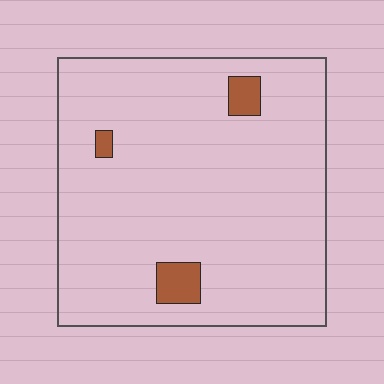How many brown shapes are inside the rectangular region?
3.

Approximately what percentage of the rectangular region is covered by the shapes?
Approximately 5%.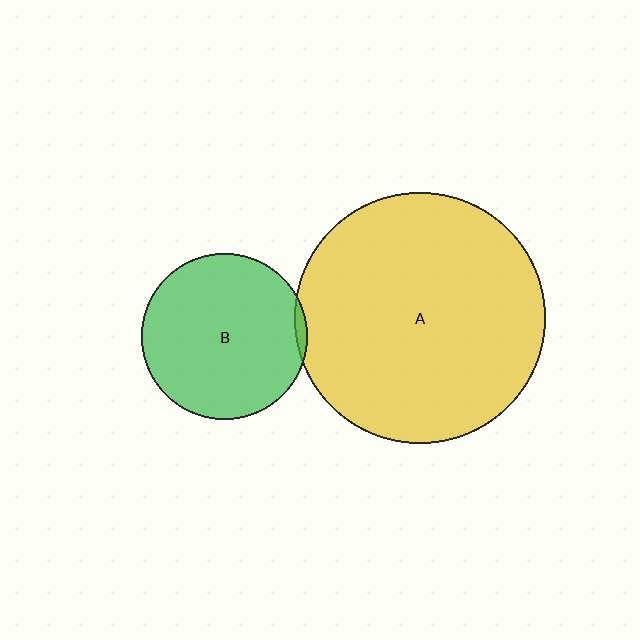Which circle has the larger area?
Circle A (yellow).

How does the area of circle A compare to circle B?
Approximately 2.3 times.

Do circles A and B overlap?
Yes.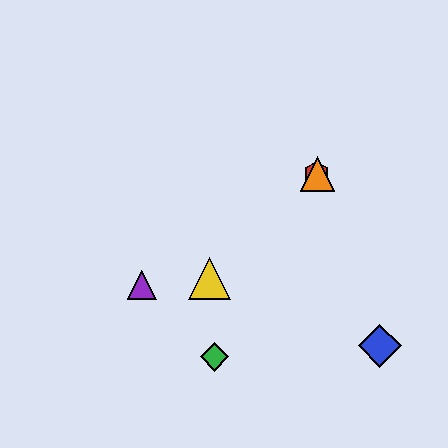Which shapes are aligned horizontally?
The red hexagon, the orange triangle are aligned horizontally.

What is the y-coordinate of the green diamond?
The green diamond is at y≈357.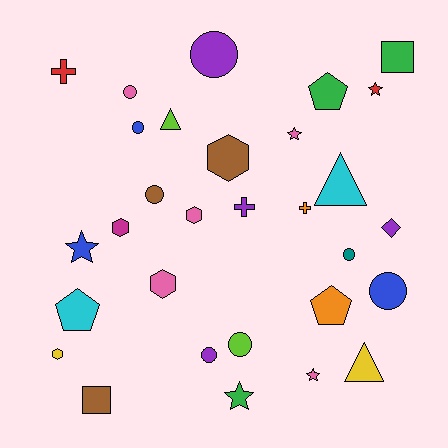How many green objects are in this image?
There are 3 green objects.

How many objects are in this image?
There are 30 objects.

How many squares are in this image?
There are 2 squares.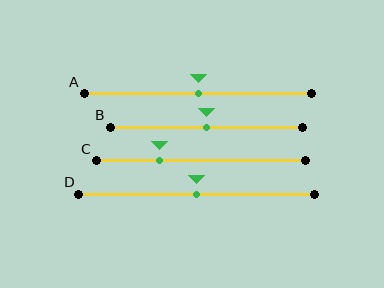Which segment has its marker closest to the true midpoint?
Segment A has its marker closest to the true midpoint.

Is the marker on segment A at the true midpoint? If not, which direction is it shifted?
Yes, the marker on segment A is at the true midpoint.